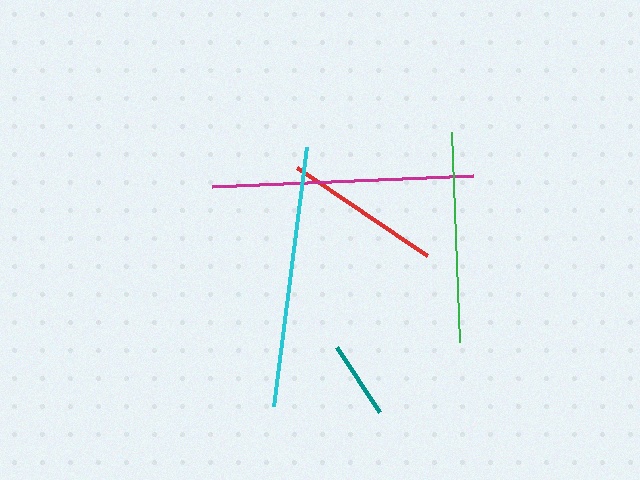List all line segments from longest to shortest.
From longest to shortest: cyan, magenta, green, red, teal.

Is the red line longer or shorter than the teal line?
The red line is longer than the teal line.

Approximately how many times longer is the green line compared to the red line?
The green line is approximately 1.3 times the length of the red line.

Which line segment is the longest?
The cyan line is the longest at approximately 261 pixels.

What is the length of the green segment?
The green segment is approximately 211 pixels long.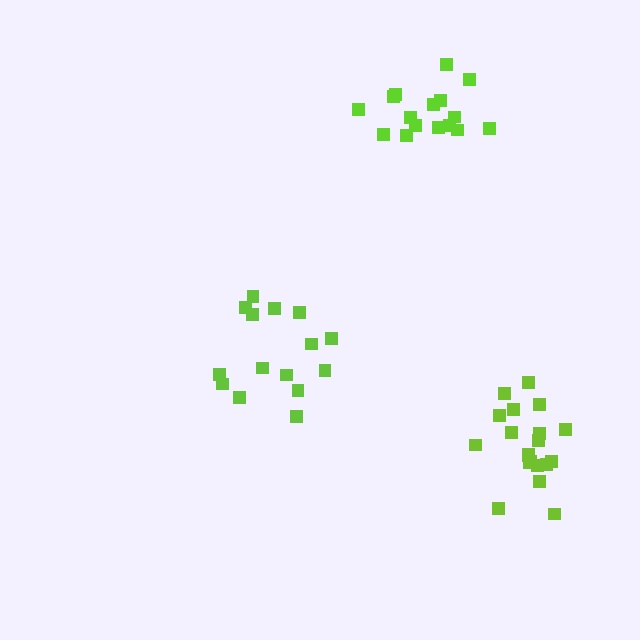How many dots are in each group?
Group 1: 20 dots, Group 2: 15 dots, Group 3: 16 dots (51 total).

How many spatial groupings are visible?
There are 3 spatial groupings.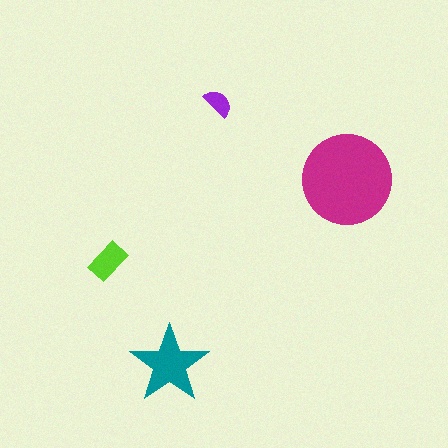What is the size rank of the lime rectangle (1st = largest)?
3rd.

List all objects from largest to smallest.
The magenta circle, the teal star, the lime rectangle, the purple semicircle.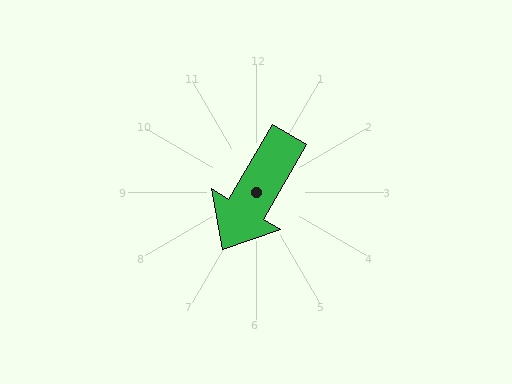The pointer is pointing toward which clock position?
Roughly 7 o'clock.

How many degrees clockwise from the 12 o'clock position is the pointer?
Approximately 211 degrees.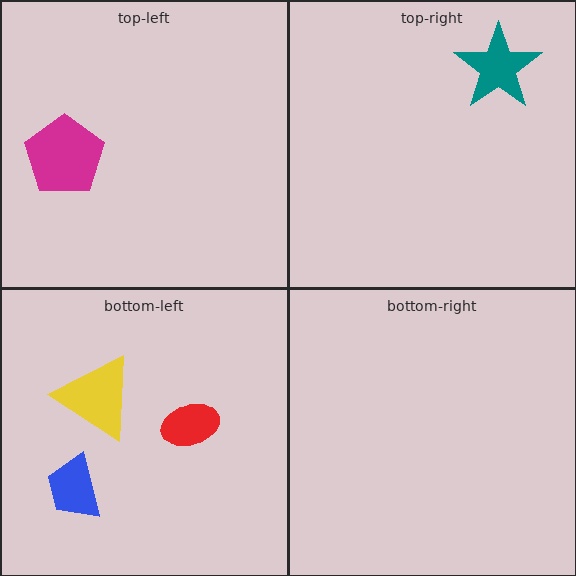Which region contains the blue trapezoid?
The bottom-left region.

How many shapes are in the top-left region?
1.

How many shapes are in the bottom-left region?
3.